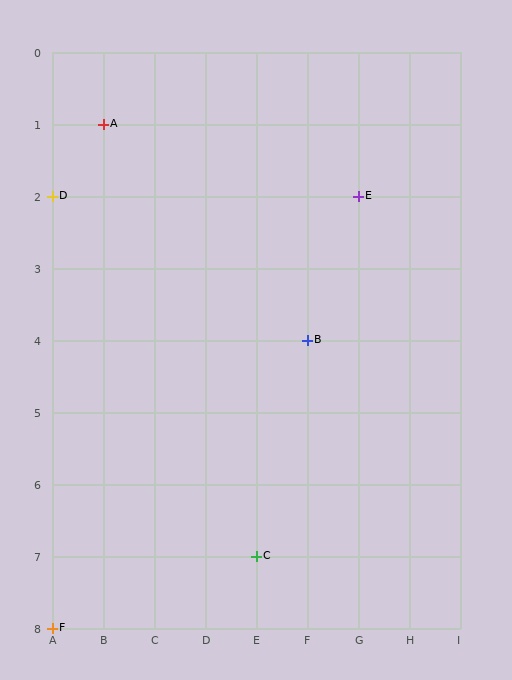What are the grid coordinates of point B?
Point B is at grid coordinates (F, 4).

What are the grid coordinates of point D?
Point D is at grid coordinates (A, 2).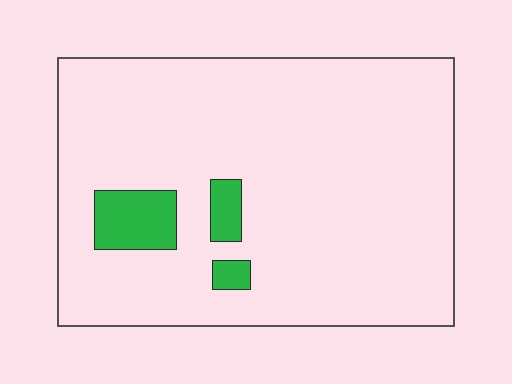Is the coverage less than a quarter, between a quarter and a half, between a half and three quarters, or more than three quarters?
Less than a quarter.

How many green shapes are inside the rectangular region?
3.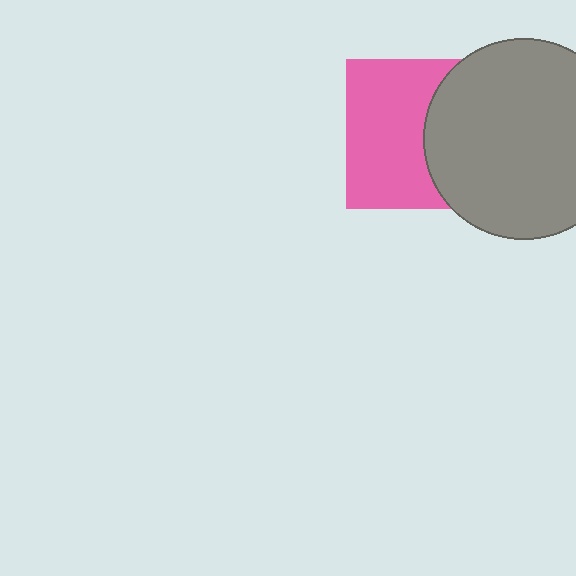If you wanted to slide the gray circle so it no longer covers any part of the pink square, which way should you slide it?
Slide it right — that is the most direct way to separate the two shapes.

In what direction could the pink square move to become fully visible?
The pink square could move left. That would shift it out from behind the gray circle entirely.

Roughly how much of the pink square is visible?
About half of it is visible (roughly 59%).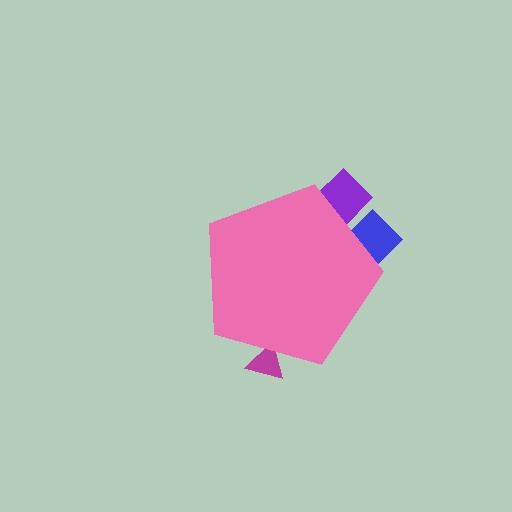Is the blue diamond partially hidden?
Yes, the blue diamond is partially hidden behind the pink pentagon.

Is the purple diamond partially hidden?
Yes, the purple diamond is partially hidden behind the pink pentagon.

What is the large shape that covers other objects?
A pink pentagon.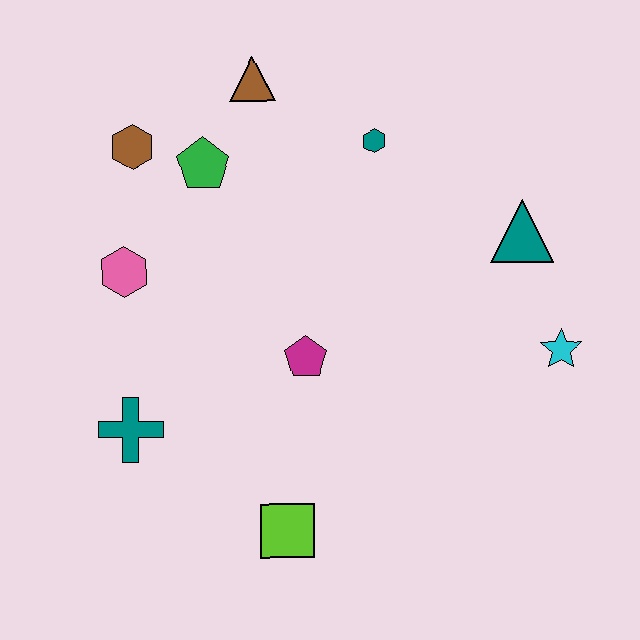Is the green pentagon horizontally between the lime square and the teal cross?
Yes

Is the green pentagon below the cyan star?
No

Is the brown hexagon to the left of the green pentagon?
Yes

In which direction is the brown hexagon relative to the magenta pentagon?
The brown hexagon is above the magenta pentagon.